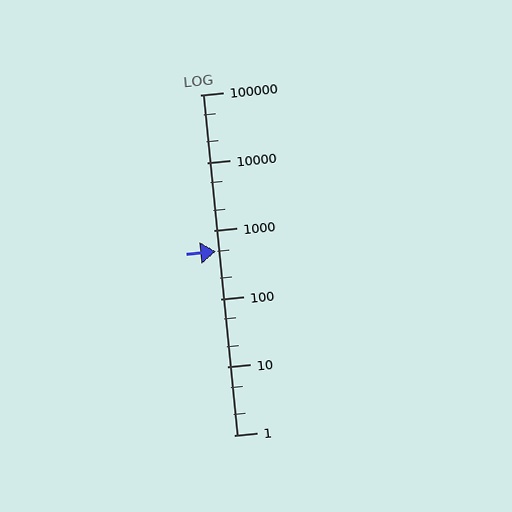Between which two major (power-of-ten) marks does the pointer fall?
The pointer is between 100 and 1000.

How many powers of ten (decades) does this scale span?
The scale spans 5 decades, from 1 to 100000.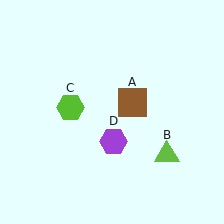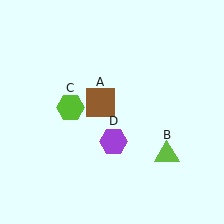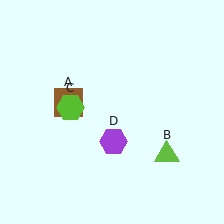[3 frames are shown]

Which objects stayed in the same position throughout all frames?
Lime triangle (object B) and lime hexagon (object C) and purple hexagon (object D) remained stationary.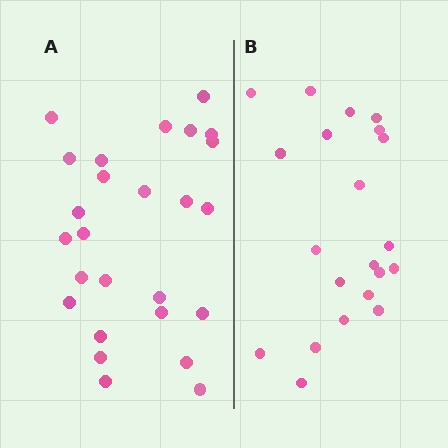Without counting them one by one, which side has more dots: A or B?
Region A (the left region) has more dots.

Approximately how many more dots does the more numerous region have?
Region A has about 5 more dots than region B.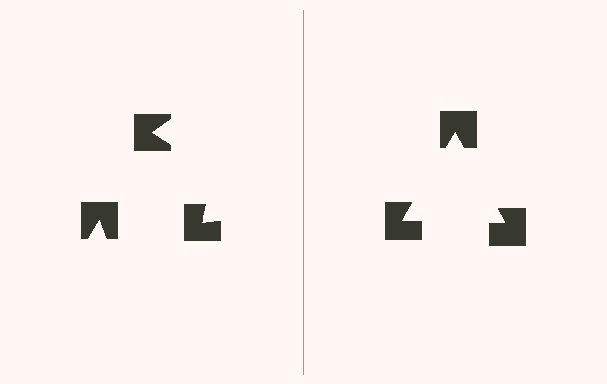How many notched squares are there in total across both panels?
6 — 3 on each side.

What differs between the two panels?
The notched squares are positioned identically on both sides; only the wedge orientations differ. On the right they align to a triangle; on the left they are misaligned.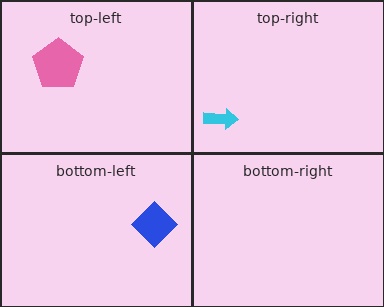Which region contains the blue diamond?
The bottom-left region.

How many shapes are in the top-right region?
1.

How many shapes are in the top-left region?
1.